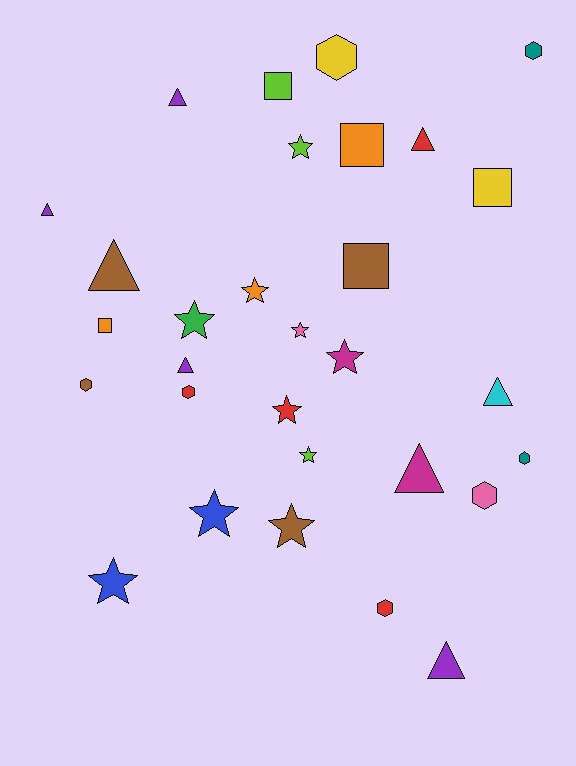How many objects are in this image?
There are 30 objects.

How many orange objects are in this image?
There are 3 orange objects.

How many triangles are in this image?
There are 8 triangles.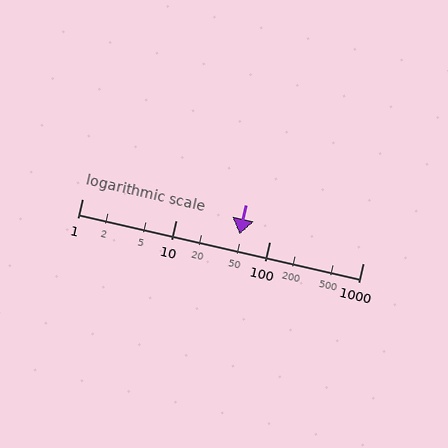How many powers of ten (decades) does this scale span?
The scale spans 3 decades, from 1 to 1000.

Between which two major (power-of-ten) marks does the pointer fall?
The pointer is between 10 and 100.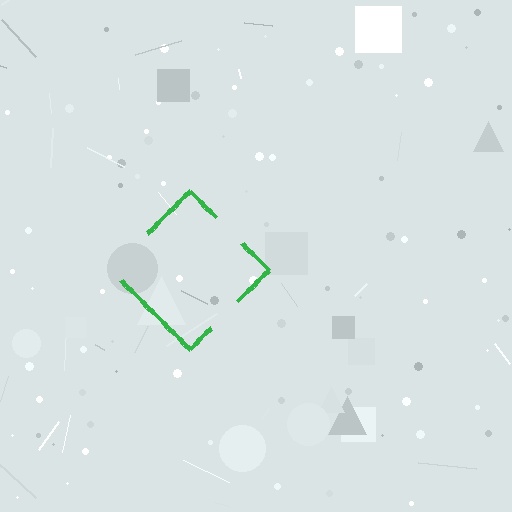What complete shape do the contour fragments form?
The contour fragments form a diamond.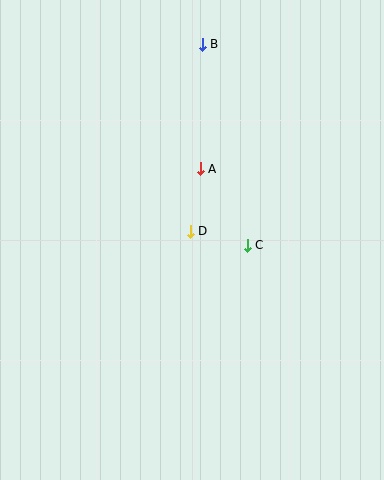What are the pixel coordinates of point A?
Point A is at (200, 169).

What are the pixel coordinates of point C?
Point C is at (247, 245).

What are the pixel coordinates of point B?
Point B is at (202, 44).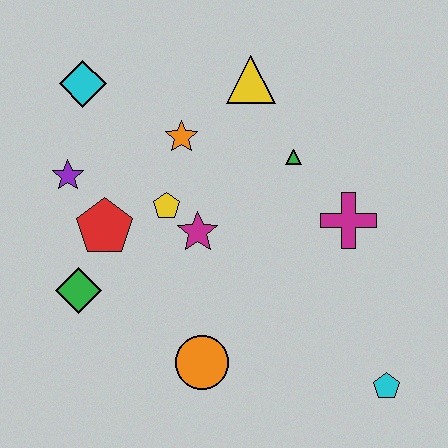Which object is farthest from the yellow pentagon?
The cyan pentagon is farthest from the yellow pentagon.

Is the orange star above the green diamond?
Yes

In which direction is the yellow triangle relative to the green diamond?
The yellow triangle is above the green diamond.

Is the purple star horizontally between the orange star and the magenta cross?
No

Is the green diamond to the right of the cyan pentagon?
No